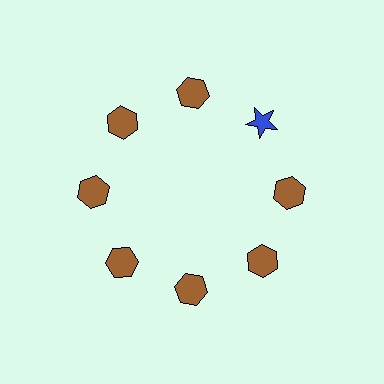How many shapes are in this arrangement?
There are 8 shapes arranged in a ring pattern.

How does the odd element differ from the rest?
It differs in both color (blue instead of brown) and shape (star instead of hexagon).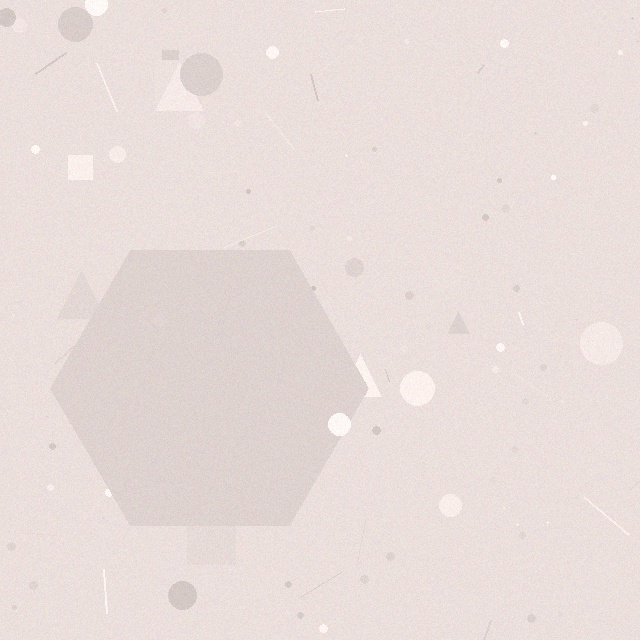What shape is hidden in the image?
A hexagon is hidden in the image.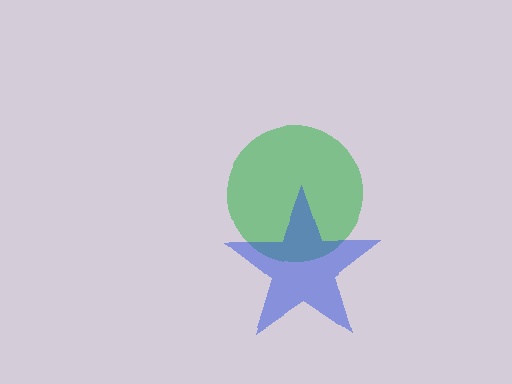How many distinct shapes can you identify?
There are 2 distinct shapes: a green circle, a blue star.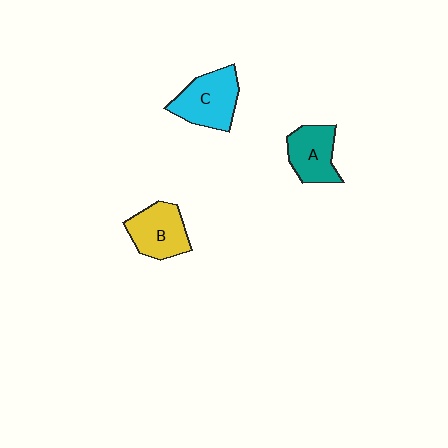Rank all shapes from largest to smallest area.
From largest to smallest: C (cyan), B (yellow), A (teal).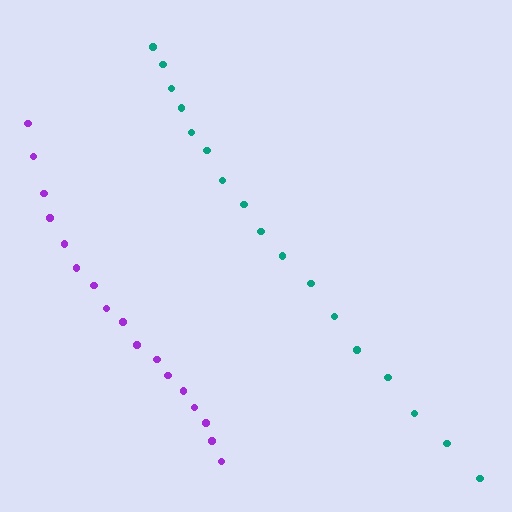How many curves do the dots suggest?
There are 2 distinct paths.